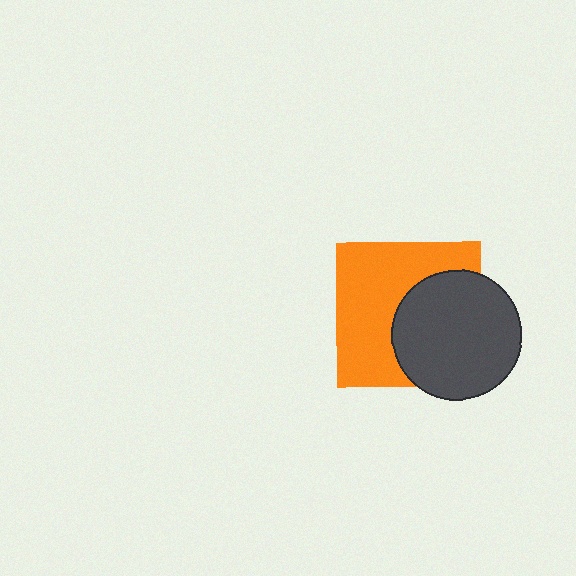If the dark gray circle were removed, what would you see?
You would see the complete orange square.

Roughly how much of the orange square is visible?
About half of it is visible (roughly 56%).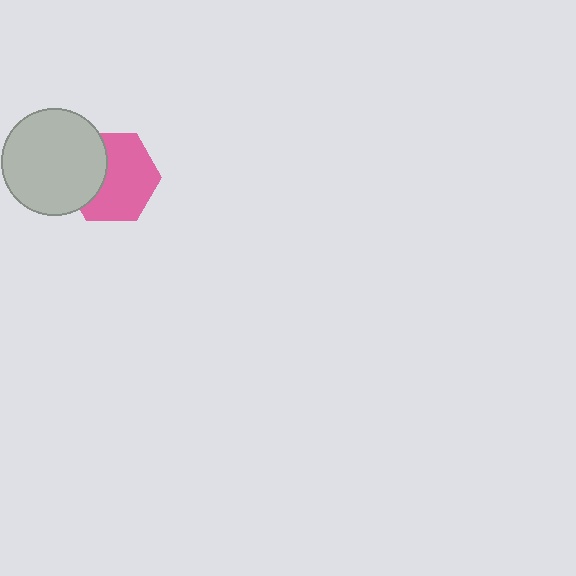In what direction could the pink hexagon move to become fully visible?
The pink hexagon could move right. That would shift it out from behind the light gray circle entirely.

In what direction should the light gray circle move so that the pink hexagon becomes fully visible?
The light gray circle should move left. That is the shortest direction to clear the overlap and leave the pink hexagon fully visible.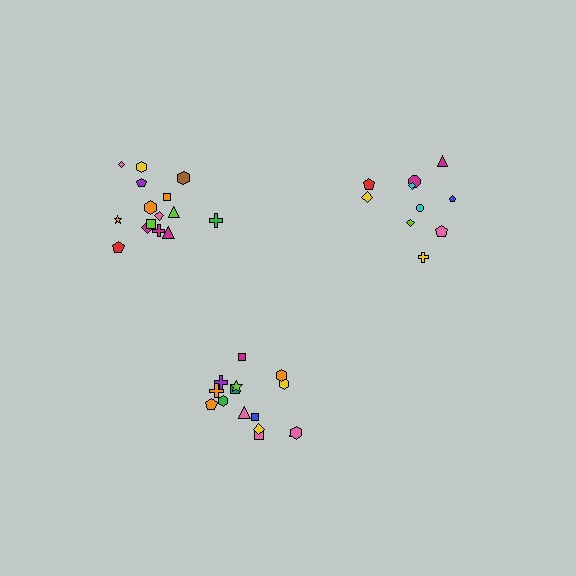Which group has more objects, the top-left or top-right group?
The top-left group.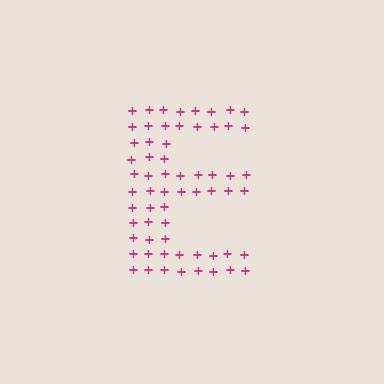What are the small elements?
The small elements are plus signs.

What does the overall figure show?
The overall figure shows the letter E.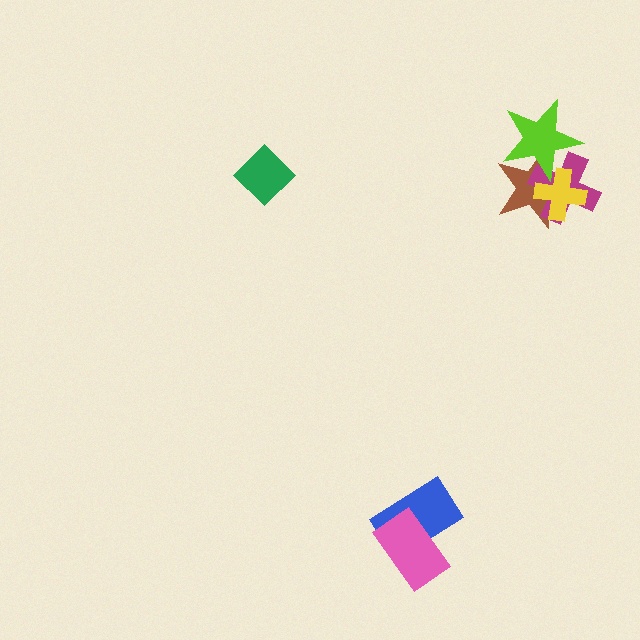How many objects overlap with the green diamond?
0 objects overlap with the green diamond.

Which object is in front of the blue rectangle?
The pink rectangle is in front of the blue rectangle.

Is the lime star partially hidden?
No, no other shape covers it.